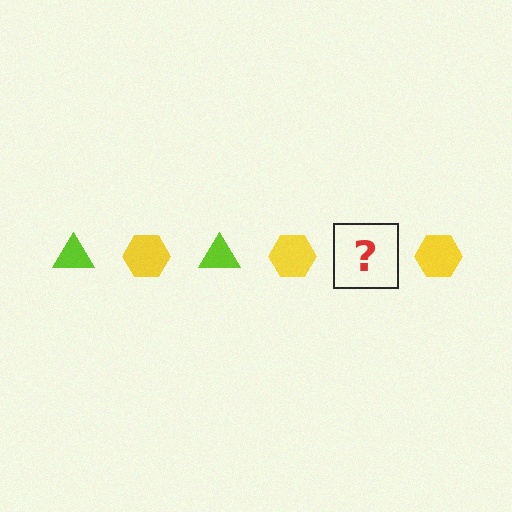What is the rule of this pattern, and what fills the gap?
The rule is that the pattern alternates between lime triangle and yellow hexagon. The gap should be filled with a lime triangle.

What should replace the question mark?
The question mark should be replaced with a lime triangle.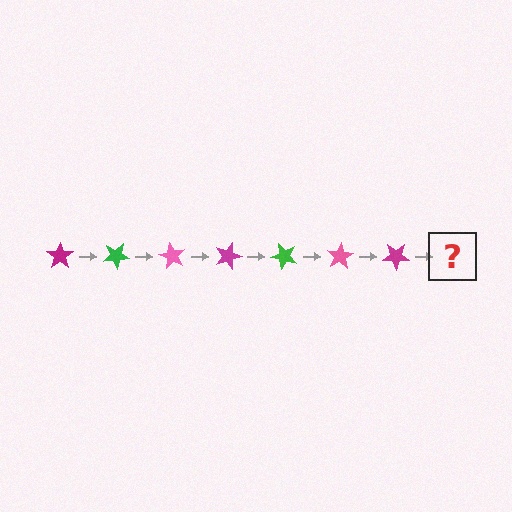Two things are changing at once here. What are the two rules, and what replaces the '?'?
The two rules are that it rotates 30 degrees each step and the color cycles through magenta, green, and pink. The '?' should be a green star, rotated 210 degrees from the start.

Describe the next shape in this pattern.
It should be a green star, rotated 210 degrees from the start.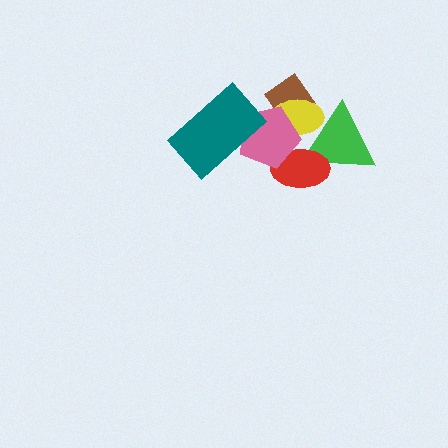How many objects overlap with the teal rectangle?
1 object overlaps with the teal rectangle.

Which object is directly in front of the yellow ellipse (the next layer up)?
The green triangle is directly in front of the yellow ellipse.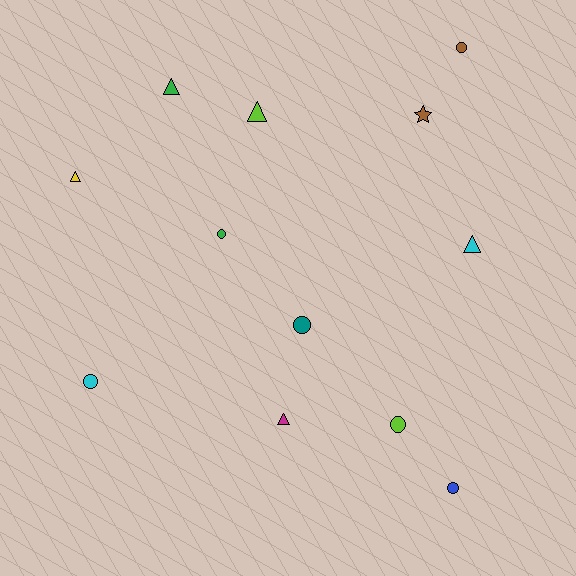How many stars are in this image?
There is 1 star.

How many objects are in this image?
There are 12 objects.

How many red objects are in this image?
There are no red objects.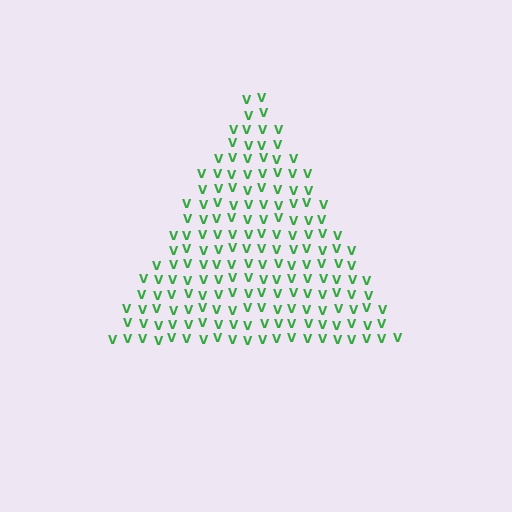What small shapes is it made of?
It is made of small letter V's.